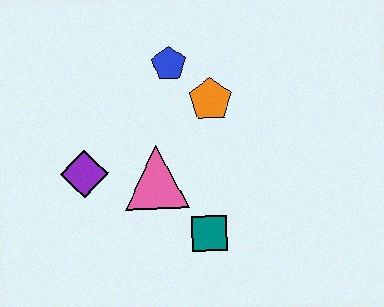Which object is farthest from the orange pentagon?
The purple diamond is farthest from the orange pentagon.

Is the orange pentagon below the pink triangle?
No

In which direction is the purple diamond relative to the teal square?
The purple diamond is to the left of the teal square.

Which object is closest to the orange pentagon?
The blue pentagon is closest to the orange pentagon.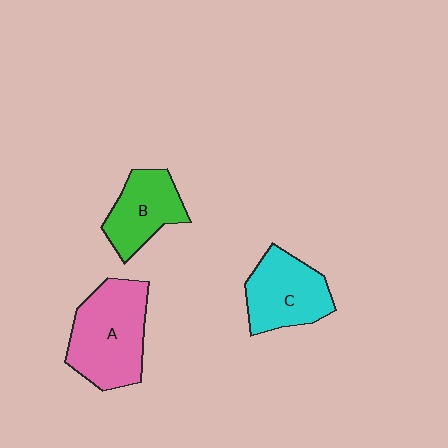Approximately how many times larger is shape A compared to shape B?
Approximately 1.5 times.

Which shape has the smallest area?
Shape B (green).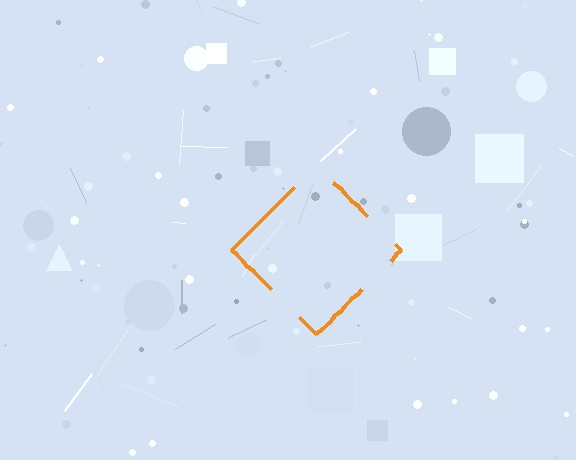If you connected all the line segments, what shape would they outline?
They would outline a diamond.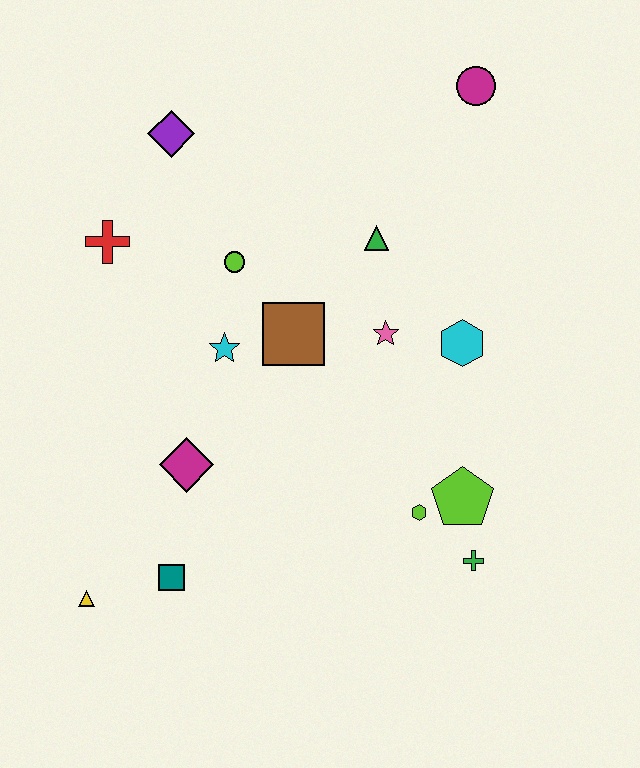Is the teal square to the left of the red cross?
No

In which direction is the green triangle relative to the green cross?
The green triangle is above the green cross.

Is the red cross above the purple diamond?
No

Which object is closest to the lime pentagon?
The lime hexagon is closest to the lime pentagon.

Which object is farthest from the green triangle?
The yellow triangle is farthest from the green triangle.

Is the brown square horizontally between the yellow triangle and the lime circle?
No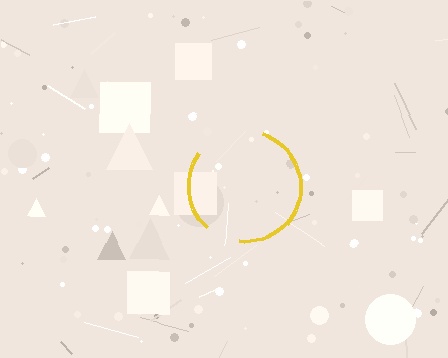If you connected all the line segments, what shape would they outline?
They would outline a circle.